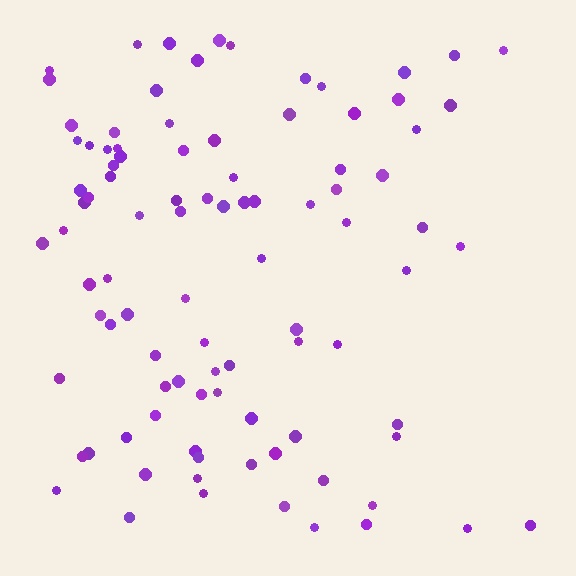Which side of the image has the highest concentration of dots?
The left.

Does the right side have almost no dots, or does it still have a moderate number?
Still a moderate number, just noticeably fewer than the left.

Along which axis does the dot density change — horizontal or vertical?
Horizontal.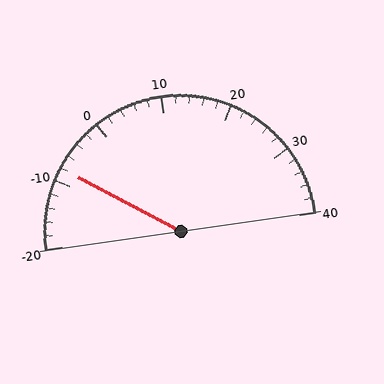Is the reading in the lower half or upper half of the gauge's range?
The reading is in the lower half of the range (-20 to 40).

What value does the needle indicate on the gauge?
The needle indicates approximately -8.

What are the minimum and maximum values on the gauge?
The gauge ranges from -20 to 40.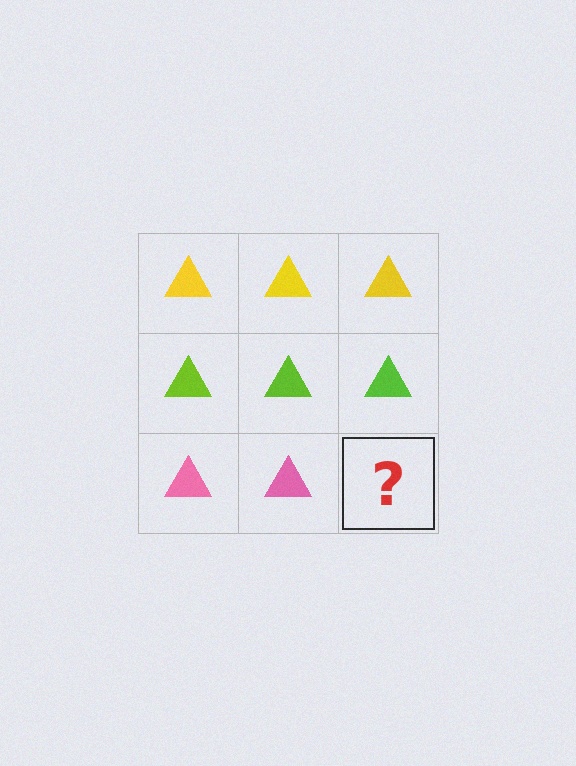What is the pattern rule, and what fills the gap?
The rule is that each row has a consistent color. The gap should be filled with a pink triangle.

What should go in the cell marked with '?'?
The missing cell should contain a pink triangle.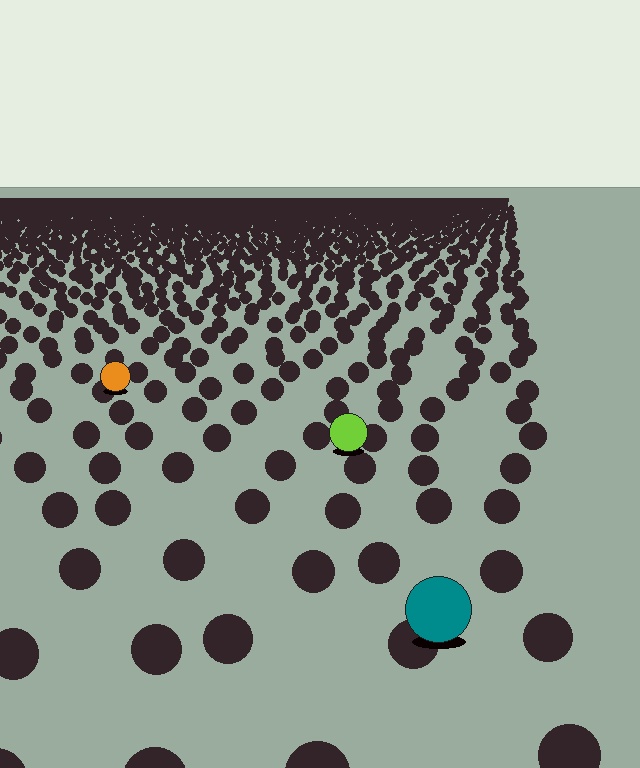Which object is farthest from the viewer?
The orange circle is farthest from the viewer. It appears smaller and the ground texture around it is denser.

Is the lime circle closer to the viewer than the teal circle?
No. The teal circle is closer — you can tell from the texture gradient: the ground texture is coarser near it.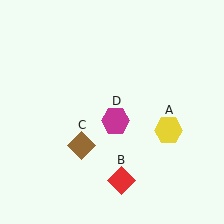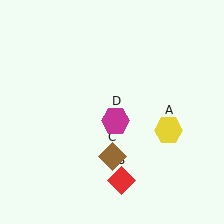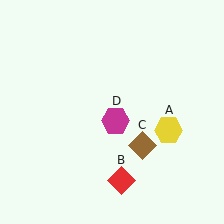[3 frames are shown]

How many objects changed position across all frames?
1 object changed position: brown diamond (object C).